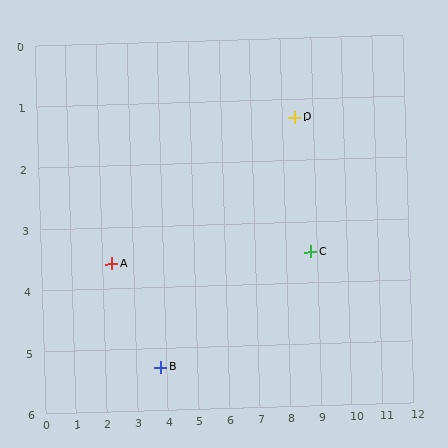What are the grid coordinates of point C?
Point C is at approximately (8.8, 3.5).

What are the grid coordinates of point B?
Point B is at approximately (3.8, 5.3).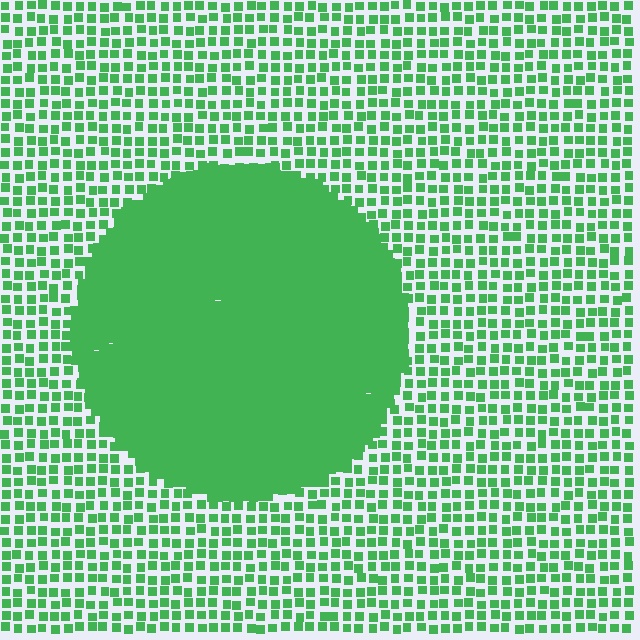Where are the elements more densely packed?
The elements are more densely packed inside the circle boundary.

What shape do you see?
I see a circle.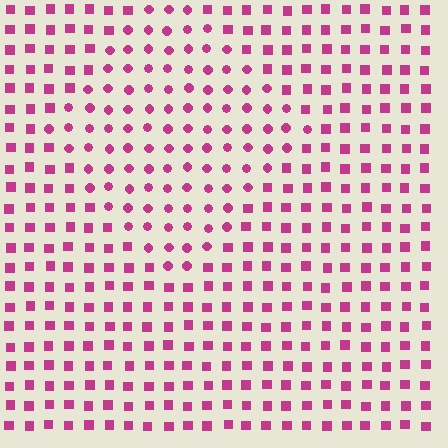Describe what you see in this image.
The image is filled with small magenta elements arranged in a uniform grid. A diamond-shaped region contains circles, while the surrounding area contains squares. The boundary is defined purely by the change in element shape.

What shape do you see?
I see a diamond.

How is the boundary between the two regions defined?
The boundary is defined by a change in element shape: circles inside vs. squares outside. All elements share the same color and spacing.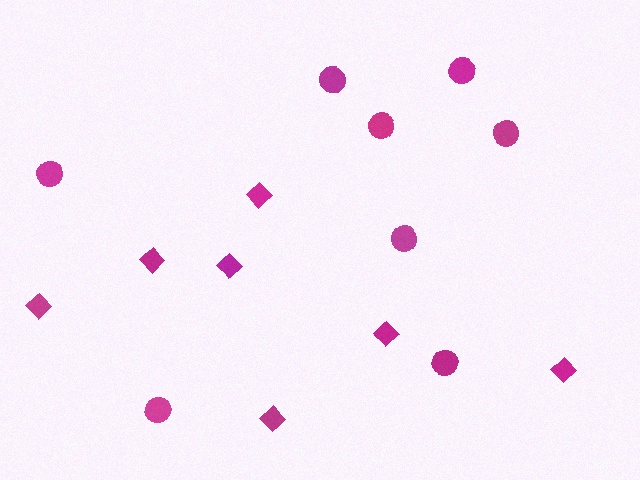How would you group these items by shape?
There are 2 groups: one group of circles (8) and one group of diamonds (7).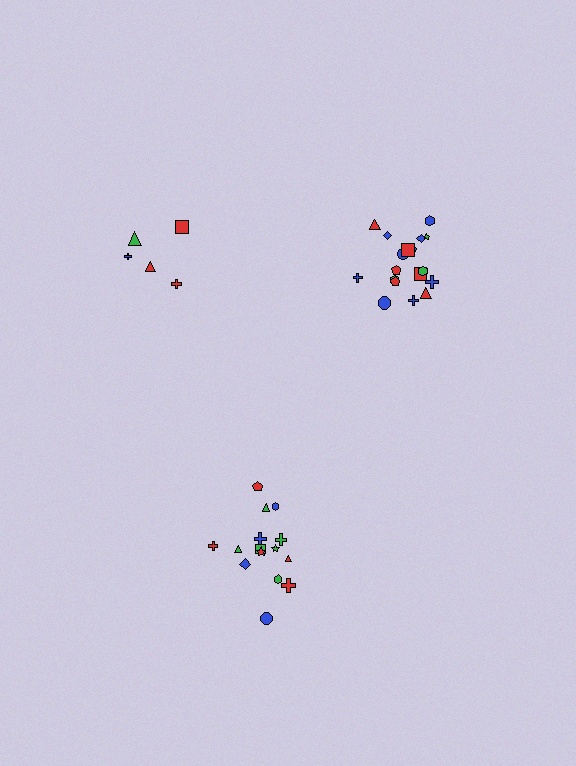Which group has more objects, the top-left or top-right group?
The top-right group.